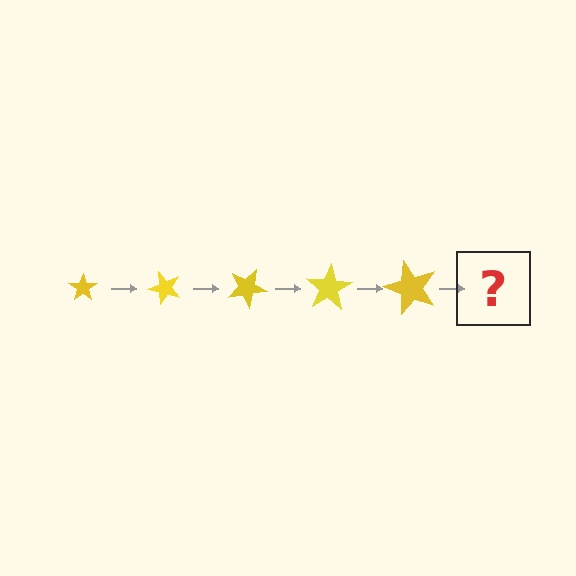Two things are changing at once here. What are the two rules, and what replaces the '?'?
The two rules are that the star grows larger each step and it rotates 50 degrees each step. The '?' should be a star, larger than the previous one and rotated 250 degrees from the start.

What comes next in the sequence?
The next element should be a star, larger than the previous one and rotated 250 degrees from the start.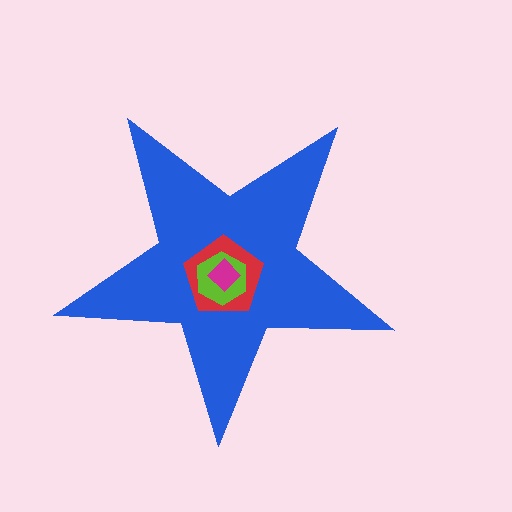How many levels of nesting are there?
4.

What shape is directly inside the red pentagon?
The lime hexagon.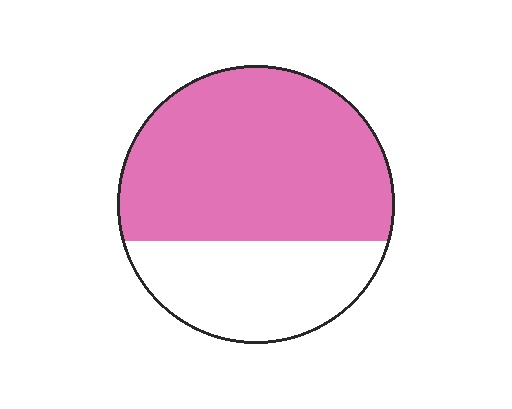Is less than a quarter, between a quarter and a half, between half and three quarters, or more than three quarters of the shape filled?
Between half and three quarters.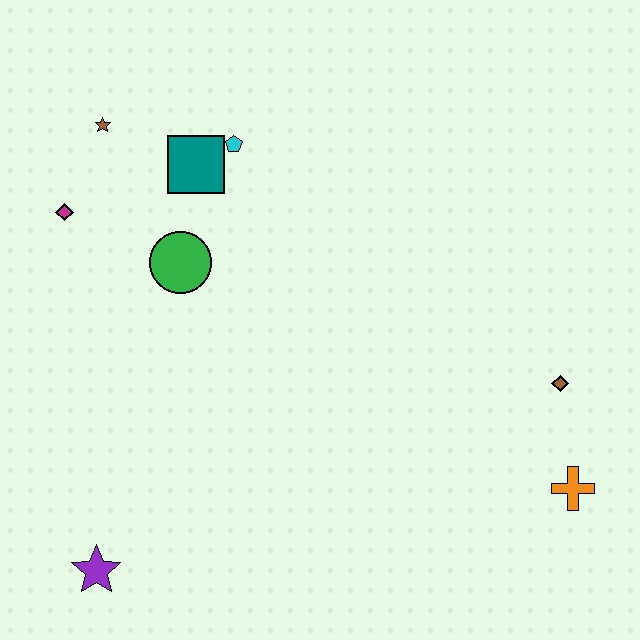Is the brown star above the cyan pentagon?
Yes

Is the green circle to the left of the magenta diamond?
No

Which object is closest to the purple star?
The green circle is closest to the purple star.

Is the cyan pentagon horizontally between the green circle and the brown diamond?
Yes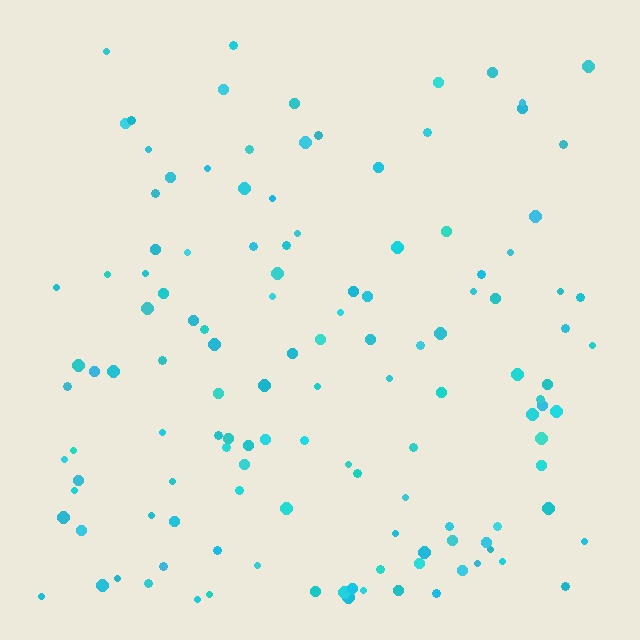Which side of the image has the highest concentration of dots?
The bottom.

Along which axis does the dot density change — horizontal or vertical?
Vertical.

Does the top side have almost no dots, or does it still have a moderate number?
Still a moderate number, just noticeably fewer than the bottom.